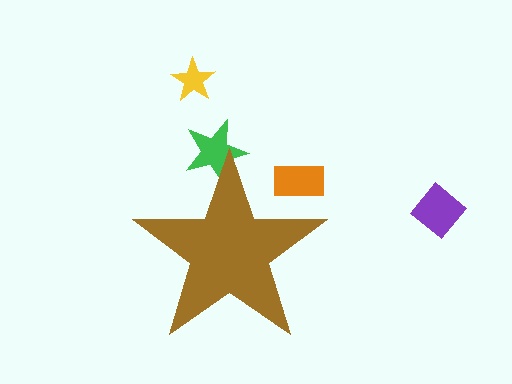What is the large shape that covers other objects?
A brown star.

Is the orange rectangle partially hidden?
Yes, the orange rectangle is partially hidden behind the brown star.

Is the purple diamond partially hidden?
No, the purple diamond is fully visible.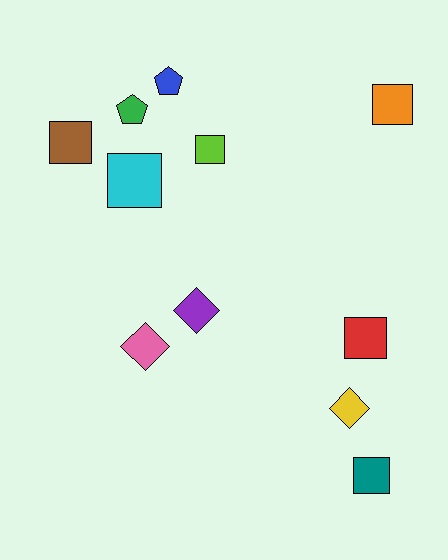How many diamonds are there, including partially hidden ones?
There are 3 diamonds.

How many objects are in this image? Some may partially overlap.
There are 11 objects.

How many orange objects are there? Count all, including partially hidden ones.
There is 1 orange object.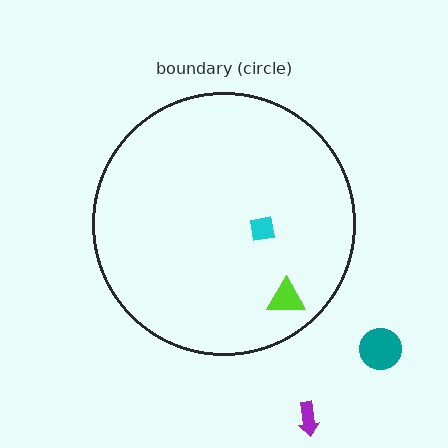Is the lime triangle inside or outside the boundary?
Inside.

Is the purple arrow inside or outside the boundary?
Outside.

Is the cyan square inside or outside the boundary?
Inside.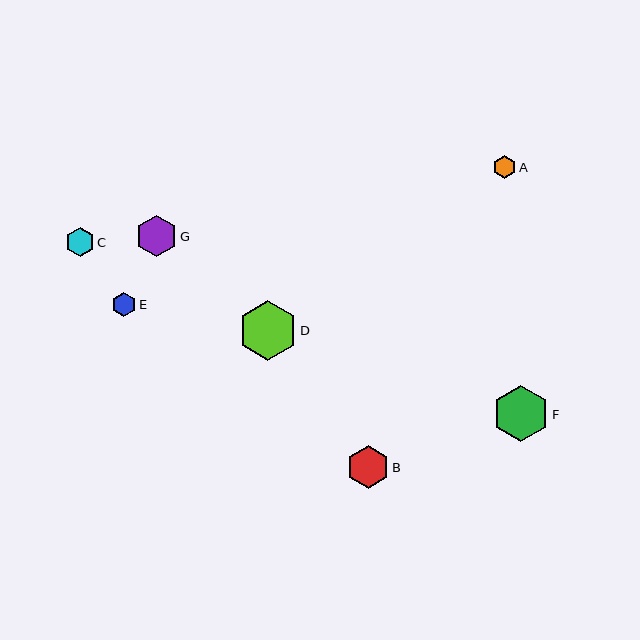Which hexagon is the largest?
Hexagon D is the largest with a size of approximately 59 pixels.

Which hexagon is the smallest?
Hexagon A is the smallest with a size of approximately 23 pixels.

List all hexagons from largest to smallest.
From largest to smallest: D, F, B, G, C, E, A.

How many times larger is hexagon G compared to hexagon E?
Hexagon G is approximately 1.7 times the size of hexagon E.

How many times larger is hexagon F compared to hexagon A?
Hexagon F is approximately 2.5 times the size of hexagon A.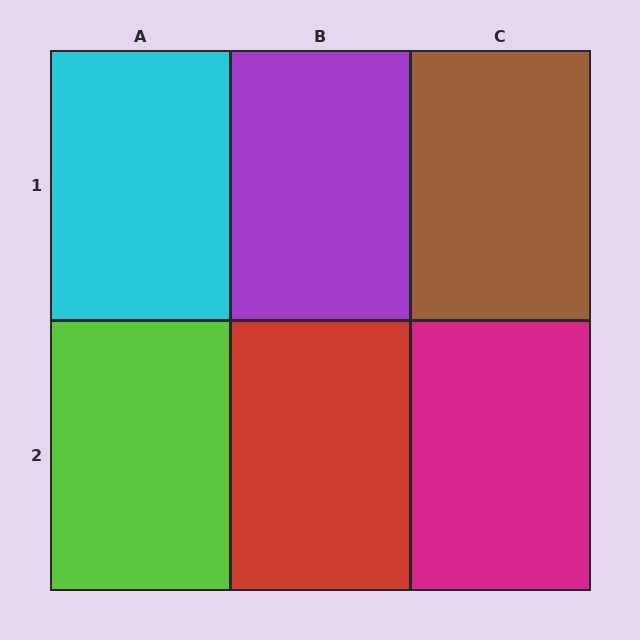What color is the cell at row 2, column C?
Magenta.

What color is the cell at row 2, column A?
Lime.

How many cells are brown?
1 cell is brown.